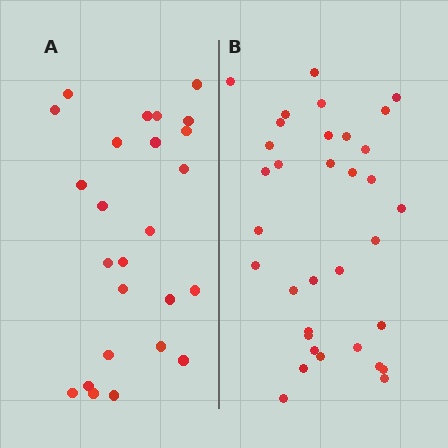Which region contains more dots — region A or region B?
Region B (the right region) has more dots.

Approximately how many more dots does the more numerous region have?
Region B has roughly 8 or so more dots than region A.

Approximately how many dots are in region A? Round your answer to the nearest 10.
About 20 dots. (The exact count is 25, which rounds to 20.)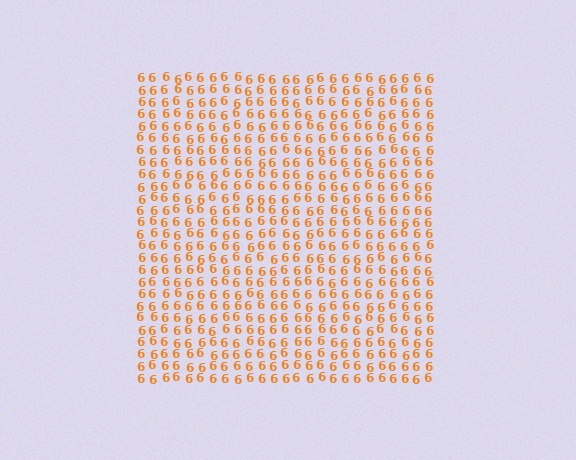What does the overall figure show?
The overall figure shows a square.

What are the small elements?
The small elements are digit 6's.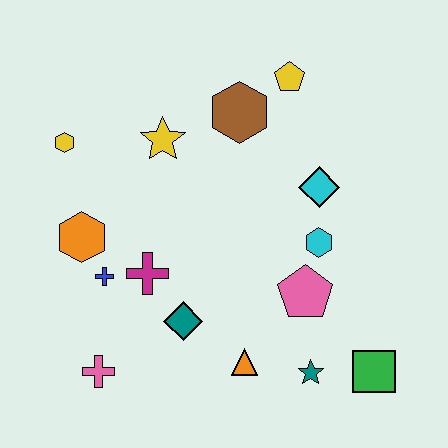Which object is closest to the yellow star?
The brown hexagon is closest to the yellow star.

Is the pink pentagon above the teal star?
Yes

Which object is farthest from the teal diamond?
The yellow pentagon is farthest from the teal diamond.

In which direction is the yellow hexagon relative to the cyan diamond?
The yellow hexagon is to the left of the cyan diamond.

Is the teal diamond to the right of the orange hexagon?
Yes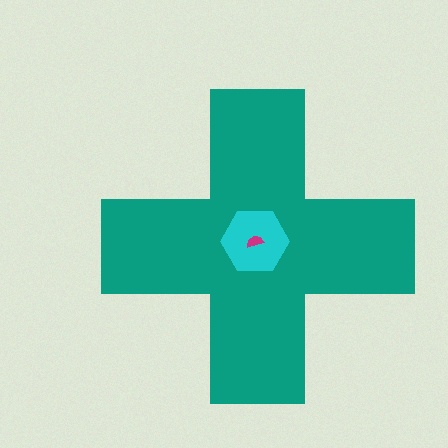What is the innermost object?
The magenta semicircle.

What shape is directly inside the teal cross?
The cyan hexagon.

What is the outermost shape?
The teal cross.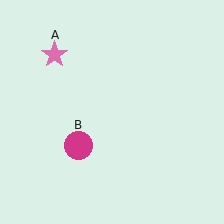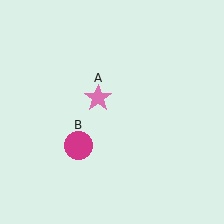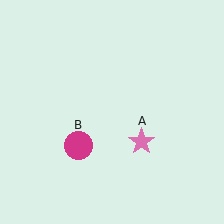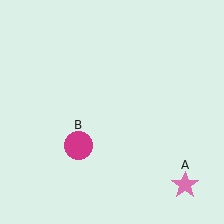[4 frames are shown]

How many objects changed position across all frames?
1 object changed position: pink star (object A).